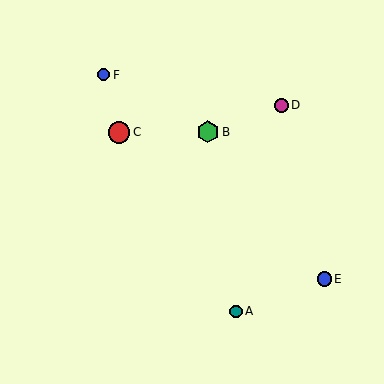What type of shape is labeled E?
Shape E is a blue circle.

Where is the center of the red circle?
The center of the red circle is at (119, 132).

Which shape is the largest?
The green hexagon (labeled B) is the largest.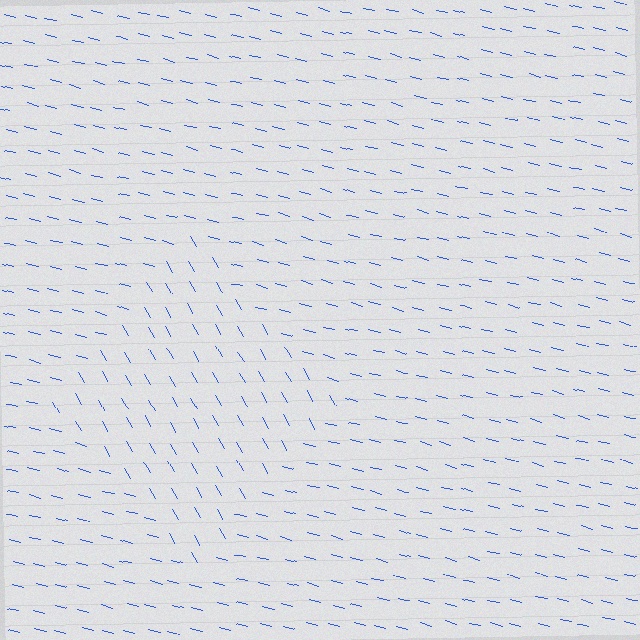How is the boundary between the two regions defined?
The boundary is defined purely by a change in line orientation (approximately 45 degrees difference). All lines are the same color and thickness.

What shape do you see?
I see a diamond.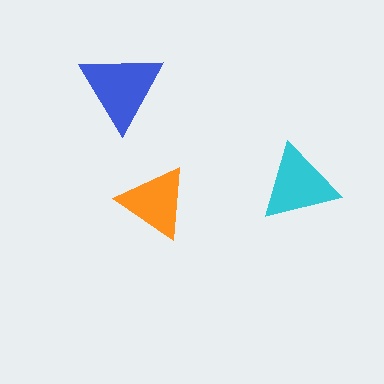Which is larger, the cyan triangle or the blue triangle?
The blue one.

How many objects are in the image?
There are 3 objects in the image.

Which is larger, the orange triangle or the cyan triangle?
The cyan one.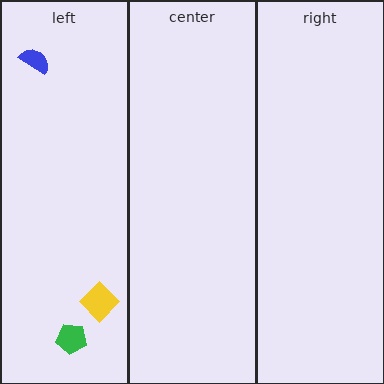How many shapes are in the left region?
3.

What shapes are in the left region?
The blue semicircle, the green pentagon, the yellow diamond.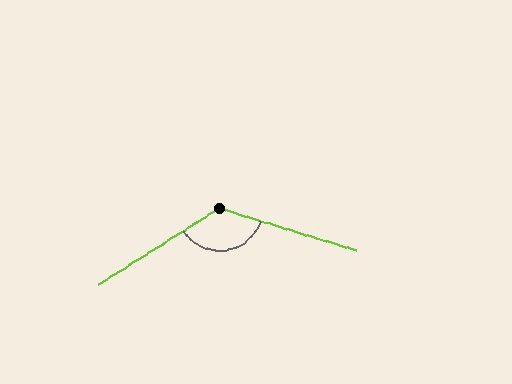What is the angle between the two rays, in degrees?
Approximately 130 degrees.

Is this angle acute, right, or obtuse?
It is obtuse.